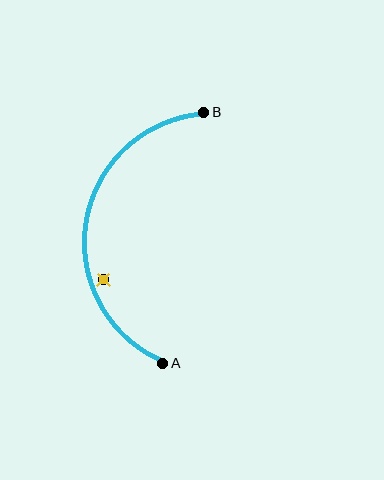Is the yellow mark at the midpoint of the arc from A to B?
No — the yellow mark does not lie on the arc at all. It sits slightly inside the curve.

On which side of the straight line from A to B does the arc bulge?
The arc bulges to the left of the straight line connecting A and B.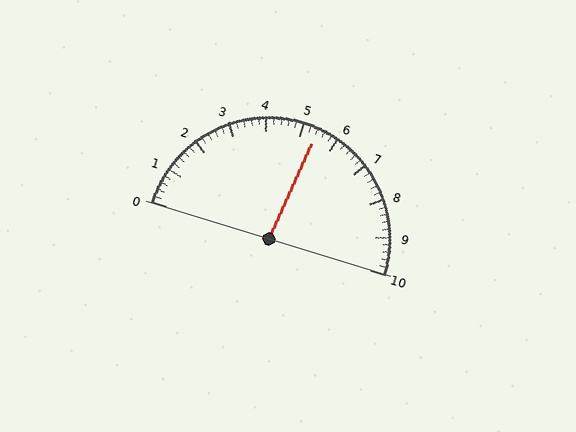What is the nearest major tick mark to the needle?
The nearest major tick mark is 5.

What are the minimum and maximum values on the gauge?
The gauge ranges from 0 to 10.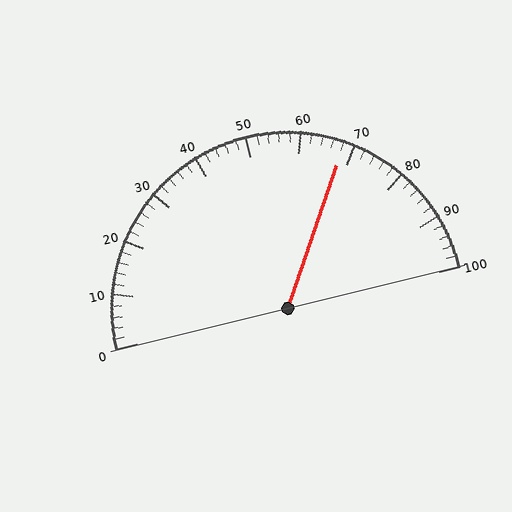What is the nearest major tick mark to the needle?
The nearest major tick mark is 70.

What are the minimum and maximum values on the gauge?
The gauge ranges from 0 to 100.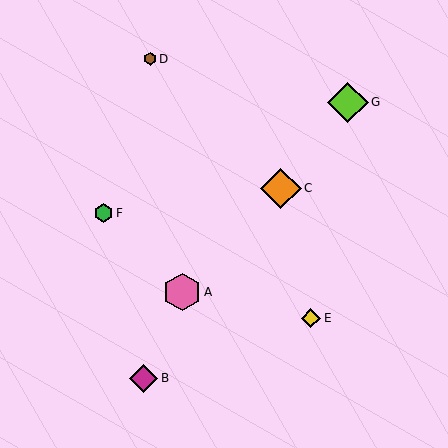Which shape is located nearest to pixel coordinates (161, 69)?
The brown hexagon (labeled D) at (150, 59) is nearest to that location.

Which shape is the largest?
The lime diamond (labeled G) is the largest.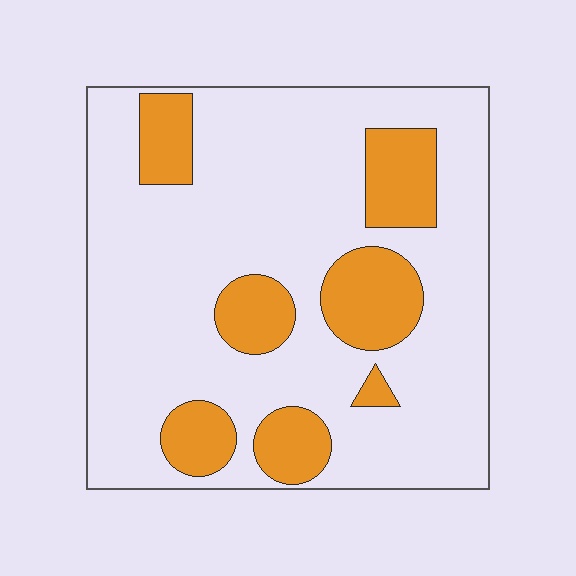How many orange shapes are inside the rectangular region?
7.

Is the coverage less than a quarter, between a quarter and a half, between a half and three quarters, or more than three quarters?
Less than a quarter.